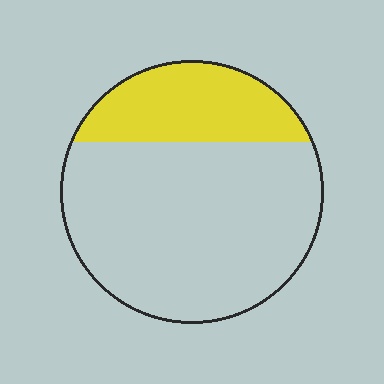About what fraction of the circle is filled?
About one quarter (1/4).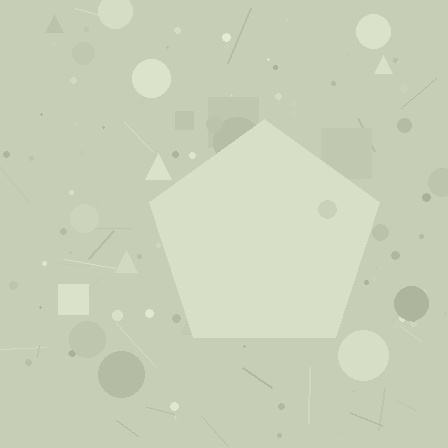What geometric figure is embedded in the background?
A pentagon is embedded in the background.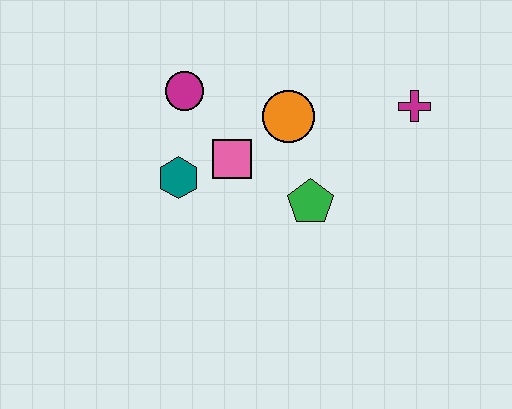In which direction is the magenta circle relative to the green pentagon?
The magenta circle is to the left of the green pentagon.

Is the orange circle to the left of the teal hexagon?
No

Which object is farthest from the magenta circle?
The magenta cross is farthest from the magenta circle.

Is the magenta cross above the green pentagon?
Yes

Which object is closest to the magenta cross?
The orange circle is closest to the magenta cross.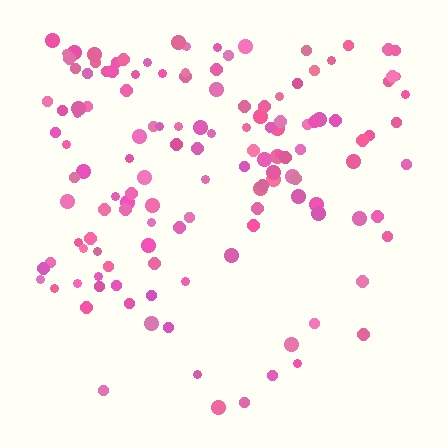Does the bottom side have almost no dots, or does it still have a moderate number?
Still a moderate number, just noticeably fewer than the top.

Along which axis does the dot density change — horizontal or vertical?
Vertical.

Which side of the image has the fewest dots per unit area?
The bottom.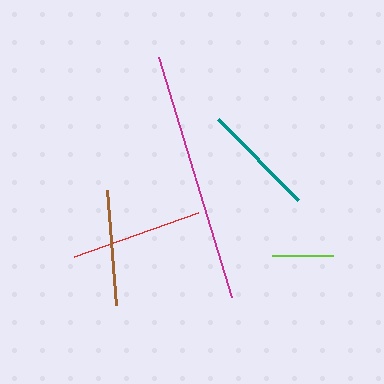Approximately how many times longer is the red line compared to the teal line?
The red line is approximately 1.2 times the length of the teal line.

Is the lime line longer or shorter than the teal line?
The teal line is longer than the lime line.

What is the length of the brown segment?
The brown segment is approximately 115 pixels long.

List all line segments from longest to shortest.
From longest to shortest: magenta, red, brown, teal, lime.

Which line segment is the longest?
The magenta line is the longest at approximately 251 pixels.